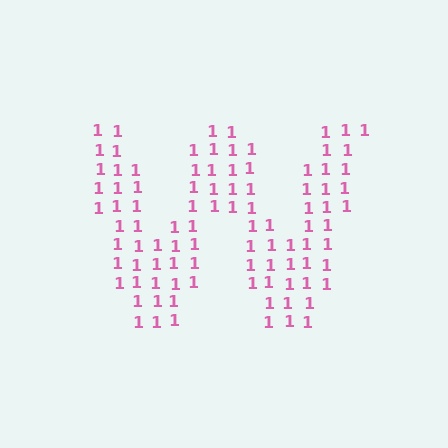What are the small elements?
The small elements are digit 1's.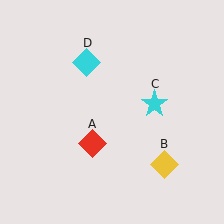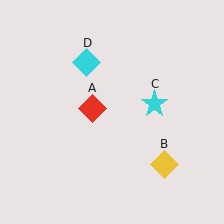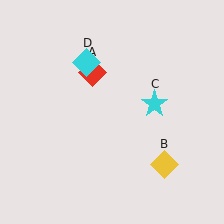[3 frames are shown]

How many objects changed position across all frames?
1 object changed position: red diamond (object A).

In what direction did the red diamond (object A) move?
The red diamond (object A) moved up.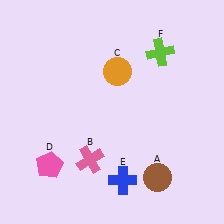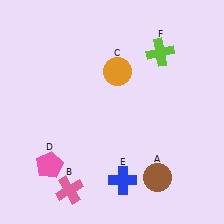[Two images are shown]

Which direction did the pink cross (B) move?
The pink cross (B) moved down.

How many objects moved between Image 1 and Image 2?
1 object moved between the two images.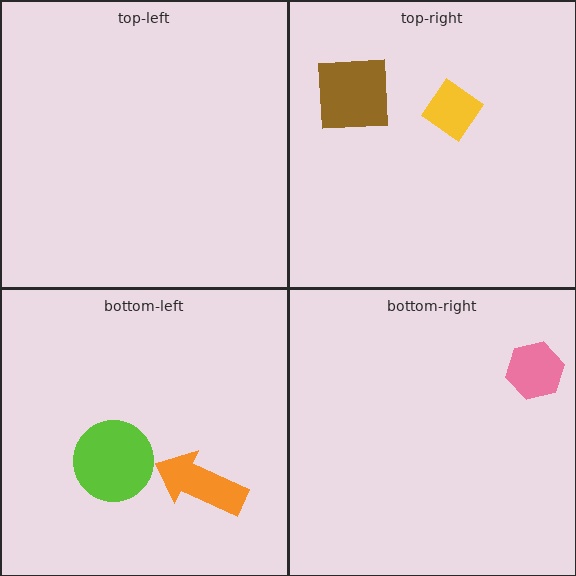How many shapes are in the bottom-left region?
2.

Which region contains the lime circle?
The bottom-left region.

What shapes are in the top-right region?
The brown square, the yellow diamond.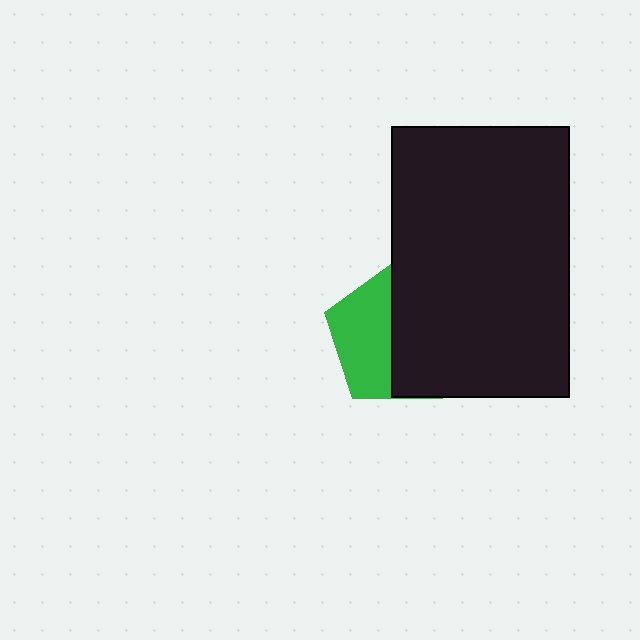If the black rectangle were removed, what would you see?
You would see the complete green pentagon.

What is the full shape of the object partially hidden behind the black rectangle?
The partially hidden object is a green pentagon.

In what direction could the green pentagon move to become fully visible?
The green pentagon could move left. That would shift it out from behind the black rectangle entirely.